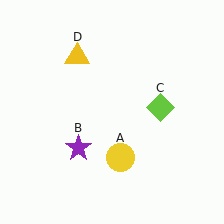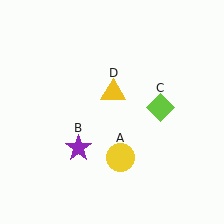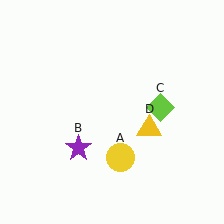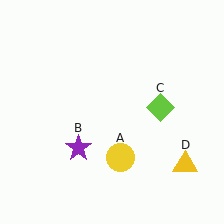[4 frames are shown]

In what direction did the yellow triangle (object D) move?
The yellow triangle (object D) moved down and to the right.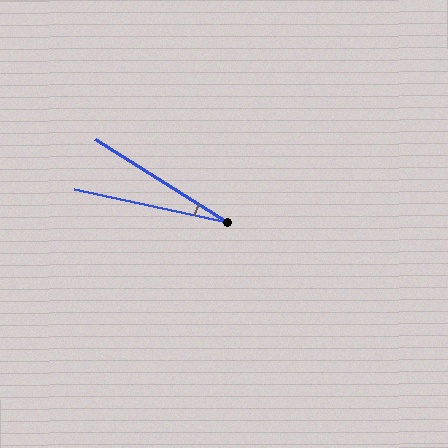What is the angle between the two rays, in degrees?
Approximately 20 degrees.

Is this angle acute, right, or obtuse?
It is acute.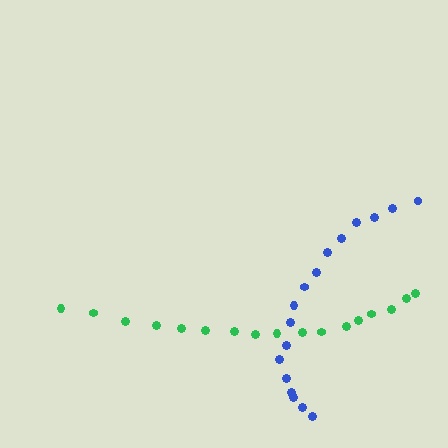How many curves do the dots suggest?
There are 2 distinct paths.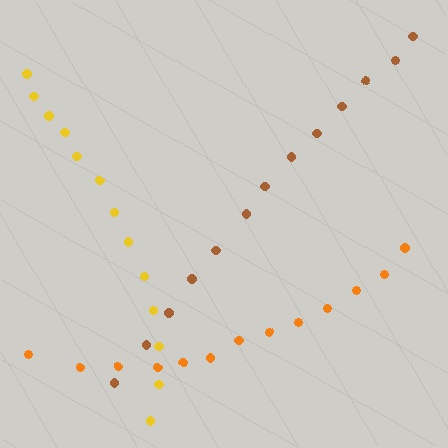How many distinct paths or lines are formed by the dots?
There are 3 distinct paths.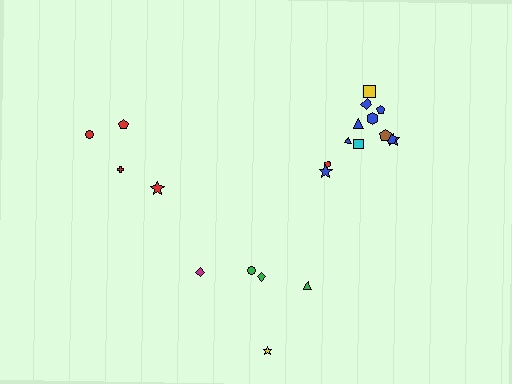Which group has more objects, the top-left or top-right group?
The top-right group.